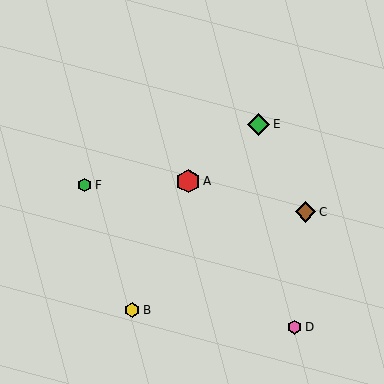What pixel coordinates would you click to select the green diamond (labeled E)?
Click at (259, 124) to select the green diamond E.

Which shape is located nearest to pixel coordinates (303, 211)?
The brown diamond (labeled C) at (306, 212) is nearest to that location.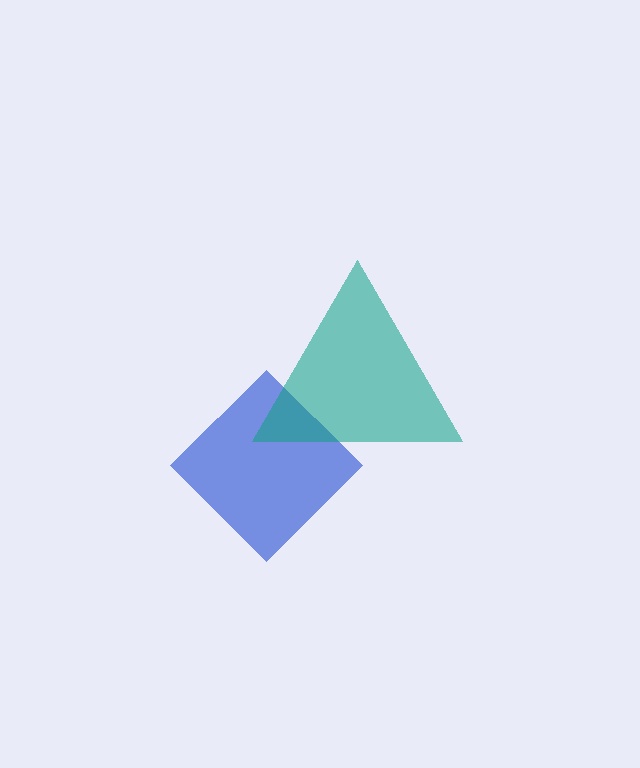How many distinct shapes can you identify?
There are 2 distinct shapes: a blue diamond, a teal triangle.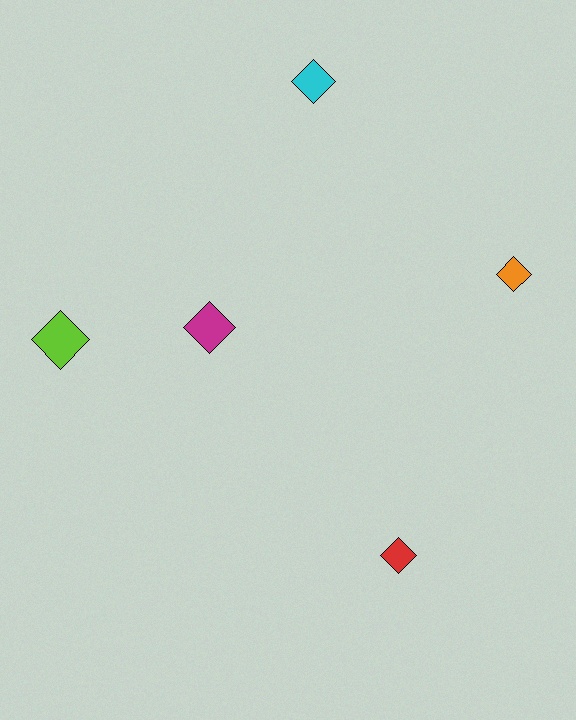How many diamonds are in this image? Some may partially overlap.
There are 5 diamonds.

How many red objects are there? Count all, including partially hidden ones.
There is 1 red object.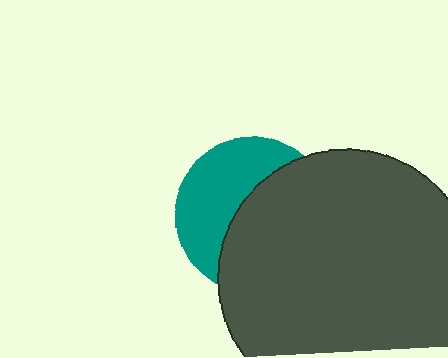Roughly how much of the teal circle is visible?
A small part of it is visible (roughly 44%).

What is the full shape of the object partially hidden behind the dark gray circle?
The partially hidden object is a teal circle.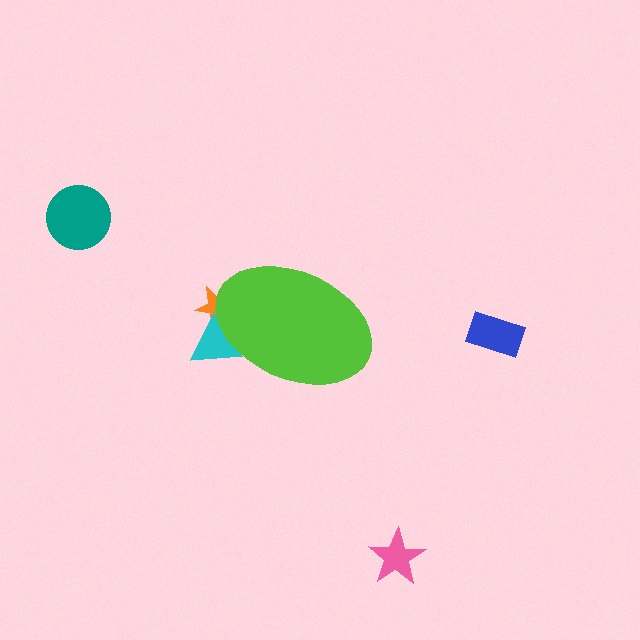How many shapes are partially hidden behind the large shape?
2 shapes are partially hidden.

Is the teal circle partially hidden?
No, the teal circle is fully visible.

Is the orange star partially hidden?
Yes, the orange star is partially hidden behind the lime ellipse.